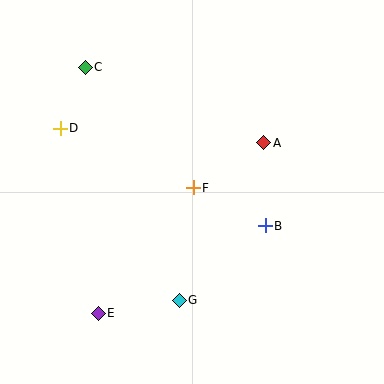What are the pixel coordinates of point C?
Point C is at (85, 67).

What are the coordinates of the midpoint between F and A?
The midpoint between F and A is at (228, 165).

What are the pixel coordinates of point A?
Point A is at (264, 143).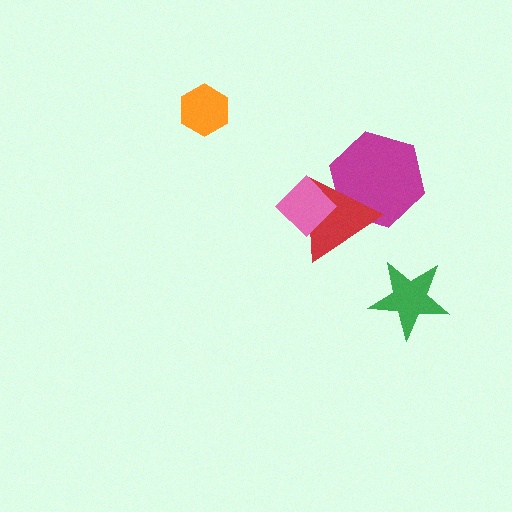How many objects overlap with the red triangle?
2 objects overlap with the red triangle.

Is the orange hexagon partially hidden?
No, no other shape covers it.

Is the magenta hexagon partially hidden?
Yes, it is partially covered by another shape.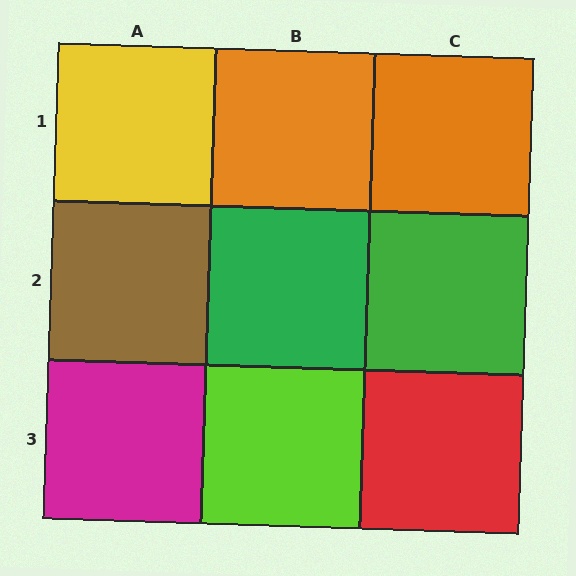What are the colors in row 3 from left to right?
Magenta, lime, red.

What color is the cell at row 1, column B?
Orange.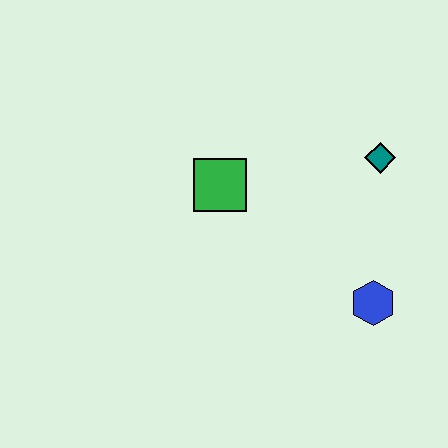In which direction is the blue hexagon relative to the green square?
The blue hexagon is to the right of the green square.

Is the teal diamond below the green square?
No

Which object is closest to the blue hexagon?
The teal diamond is closest to the blue hexagon.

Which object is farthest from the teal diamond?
The green square is farthest from the teal diamond.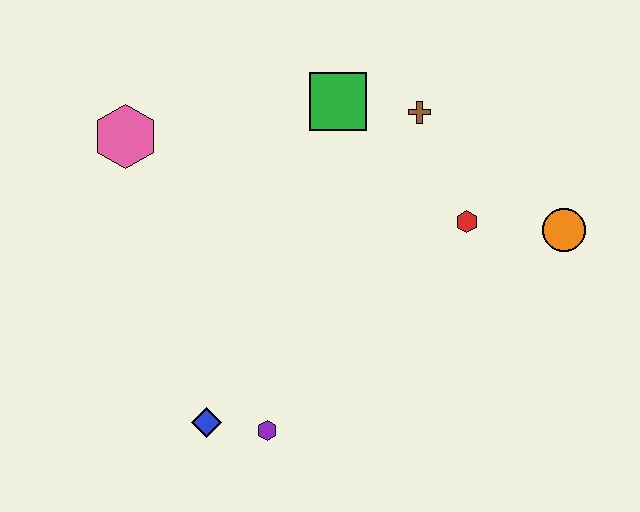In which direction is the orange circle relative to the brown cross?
The orange circle is to the right of the brown cross.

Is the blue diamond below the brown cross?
Yes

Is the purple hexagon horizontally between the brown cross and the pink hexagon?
Yes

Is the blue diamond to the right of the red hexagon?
No